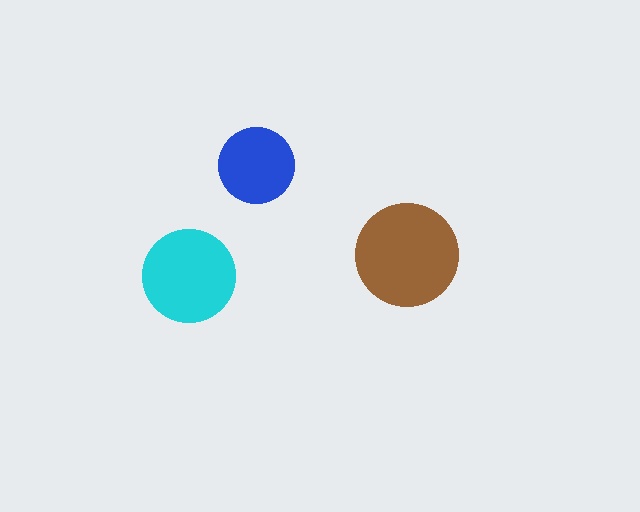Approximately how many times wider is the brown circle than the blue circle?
About 1.5 times wider.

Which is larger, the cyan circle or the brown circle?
The brown one.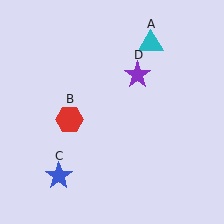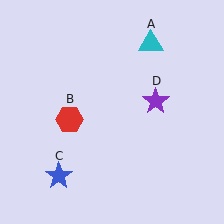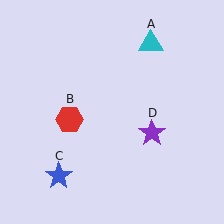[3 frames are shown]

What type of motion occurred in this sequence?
The purple star (object D) rotated clockwise around the center of the scene.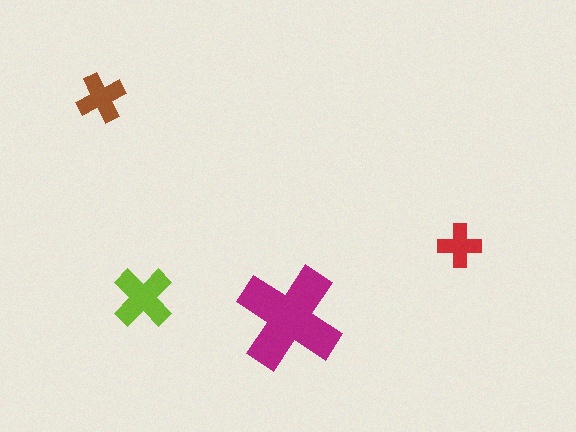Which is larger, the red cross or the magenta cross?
The magenta one.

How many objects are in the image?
There are 4 objects in the image.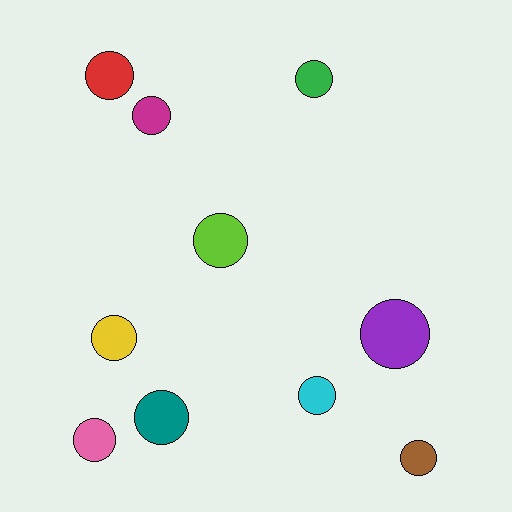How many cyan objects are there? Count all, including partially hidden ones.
There is 1 cyan object.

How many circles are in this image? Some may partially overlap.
There are 10 circles.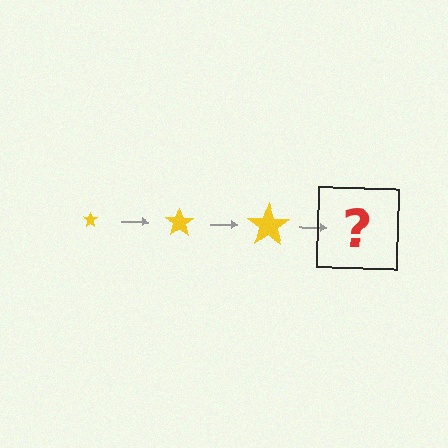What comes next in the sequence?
The next element should be a yellow star, larger than the previous one.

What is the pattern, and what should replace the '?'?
The pattern is that the star gets progressively larger each step. The '?' should be a yellow star, larger than the previous one.